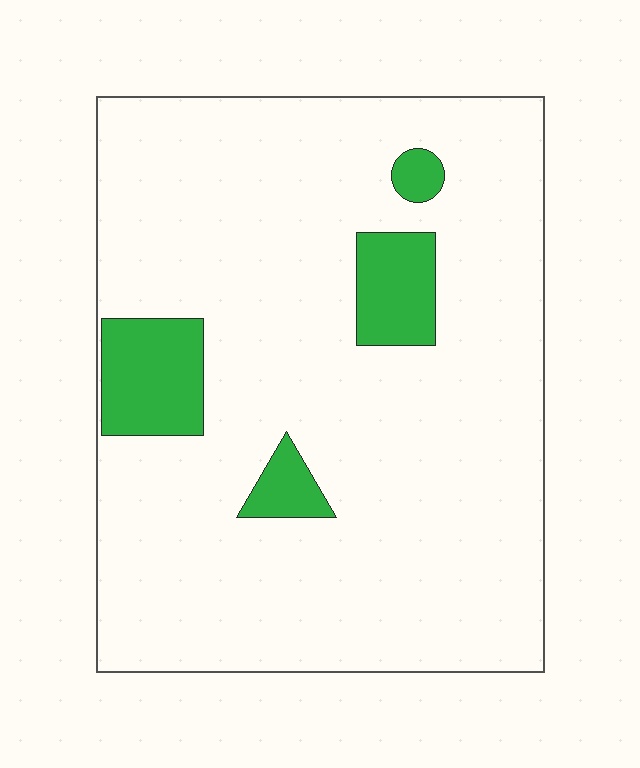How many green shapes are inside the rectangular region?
4.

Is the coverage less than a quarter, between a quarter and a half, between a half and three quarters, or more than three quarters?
Less than a quarter.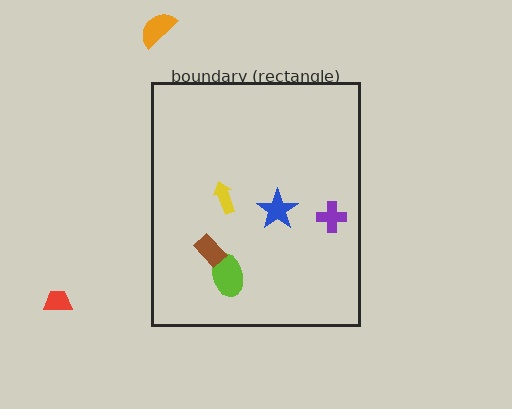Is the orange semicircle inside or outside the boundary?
Outside.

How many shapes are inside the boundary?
5 inside, 2 outside.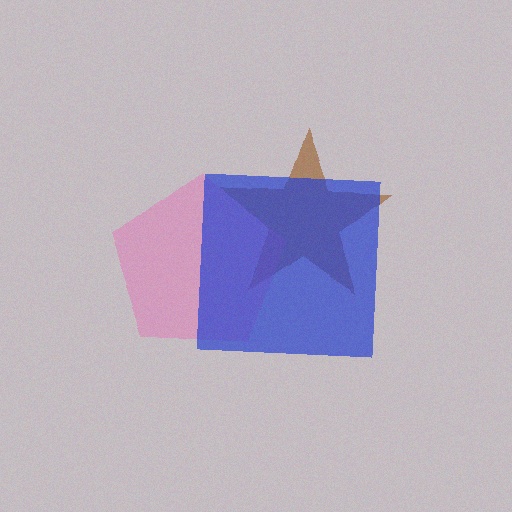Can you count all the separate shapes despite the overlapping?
Yes, there are 3 separate shapes.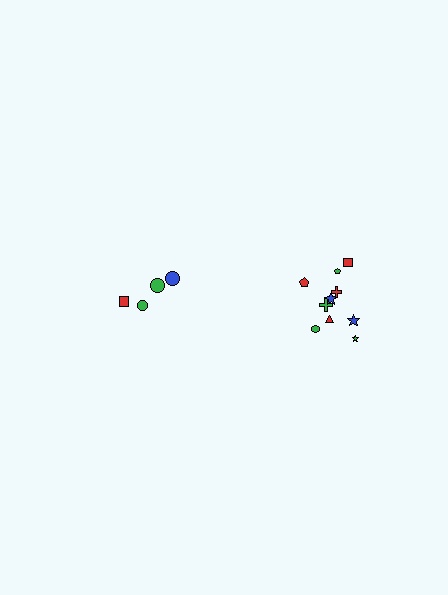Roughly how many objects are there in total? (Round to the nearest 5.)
Roughly 15 objects in total.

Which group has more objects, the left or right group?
The right group.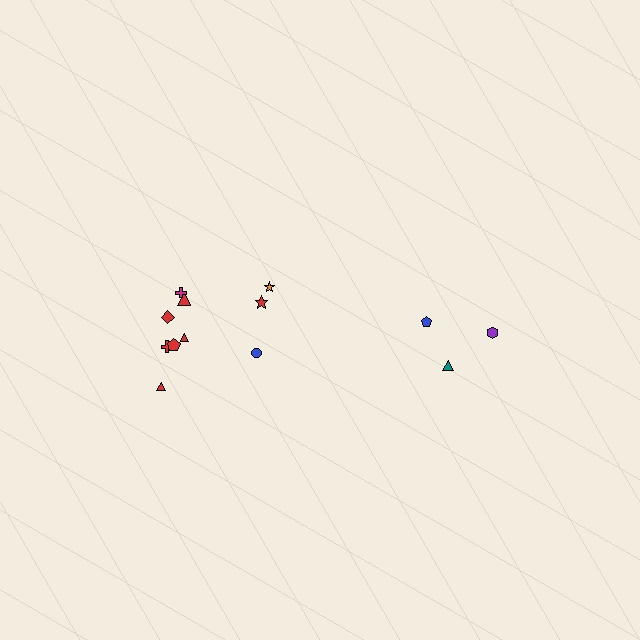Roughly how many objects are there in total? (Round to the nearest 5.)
Roughly 15 objects in total.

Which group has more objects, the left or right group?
The left group.